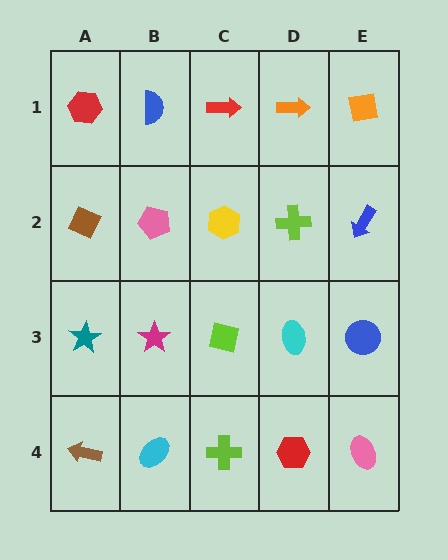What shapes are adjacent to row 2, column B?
A blue semicircle (row 1, column B), a magenta star (row 3, column B), a brown diamond (row 2, column A), a yellow hexagon (row 2, column C).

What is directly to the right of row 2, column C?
A lime cross.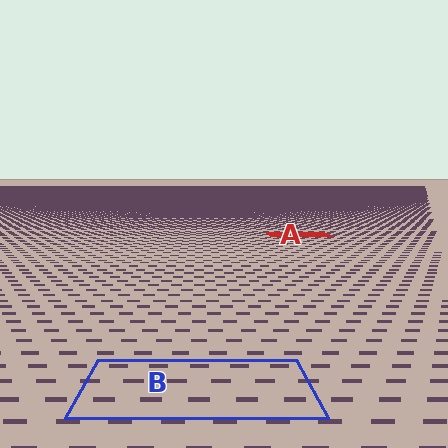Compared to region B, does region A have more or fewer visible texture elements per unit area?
Region A has more texture elements per unit area — they are packed more densely because it is farther away.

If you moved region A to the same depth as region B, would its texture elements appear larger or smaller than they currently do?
They would appear larger. At a closer depth, the same texture elements are projected at a bigger on-screen size.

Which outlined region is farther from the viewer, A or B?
Region A is farther from the viewer — the texture elements inside it appear smaller and more densely packed.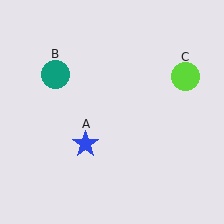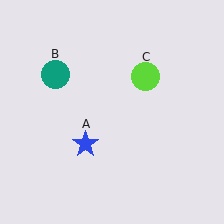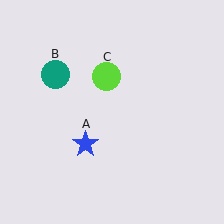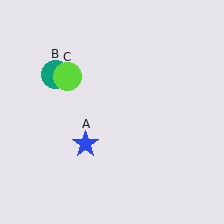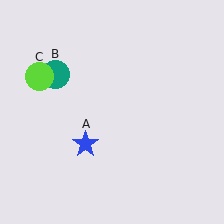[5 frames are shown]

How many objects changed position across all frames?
1 object changed position: lime circle (object C).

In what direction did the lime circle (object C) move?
The lime circle (object C) moved left.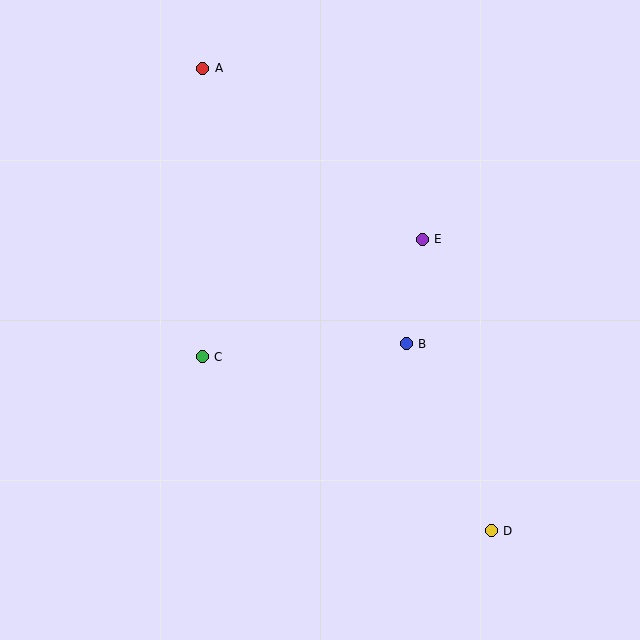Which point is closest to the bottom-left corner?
Point C is closest to the bottom-left corner.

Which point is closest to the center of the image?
Point B at (406, 344) is closest to the center.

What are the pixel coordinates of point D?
Point D is at (491, 531).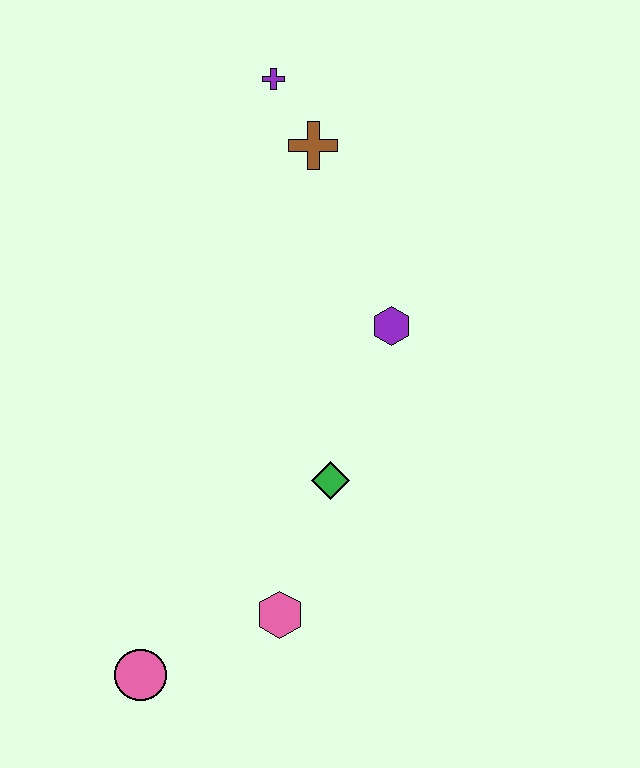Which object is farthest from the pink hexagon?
The purple cross is farthest from the pink hexagon.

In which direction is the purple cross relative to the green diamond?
The purple cross is above the green diamond.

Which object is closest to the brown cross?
The purple cross is closest to the brown cross.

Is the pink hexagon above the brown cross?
No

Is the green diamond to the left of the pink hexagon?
No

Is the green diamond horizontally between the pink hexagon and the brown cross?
No